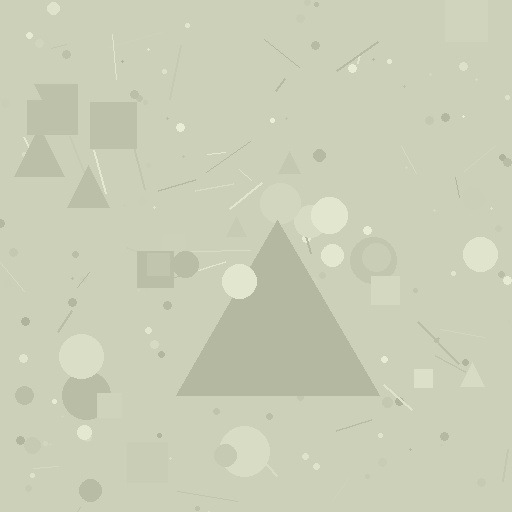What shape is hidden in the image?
A triangle is hidden in the image.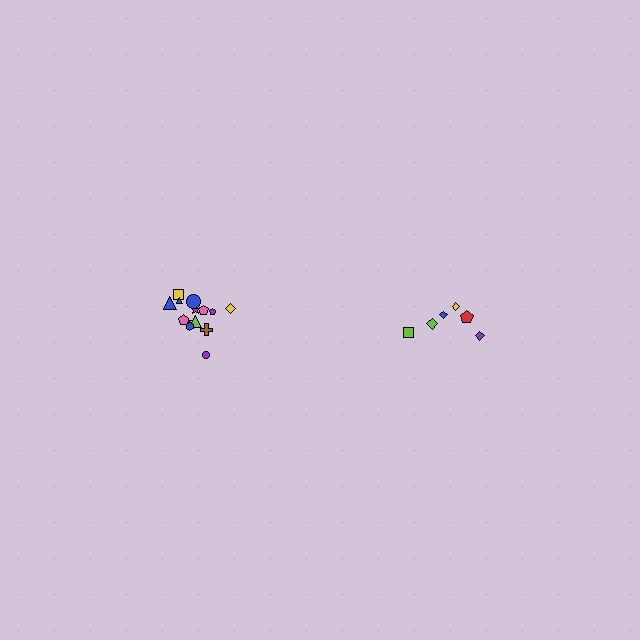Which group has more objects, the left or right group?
The left group.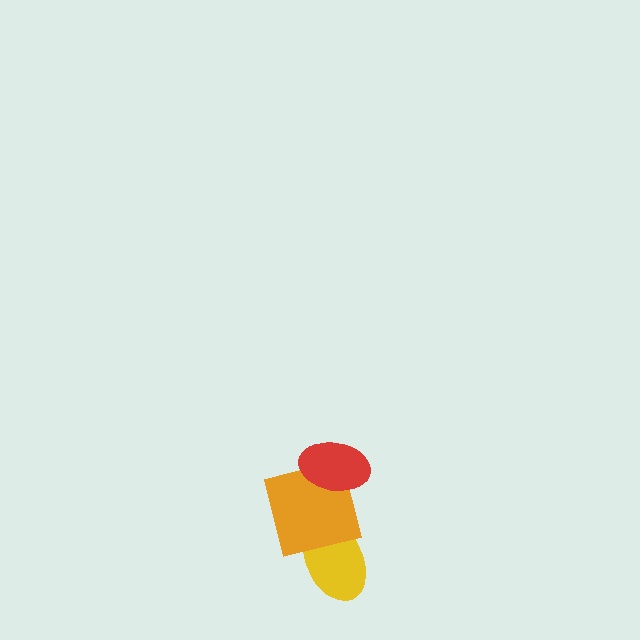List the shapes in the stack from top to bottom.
From top to bottom: the red ellipse, the orange square, the yellow ellipse.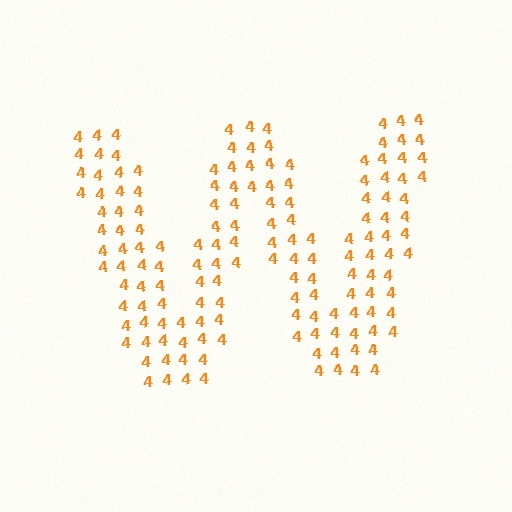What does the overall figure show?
The overall figure shows the letter W.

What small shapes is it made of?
It is made of small digit 4's.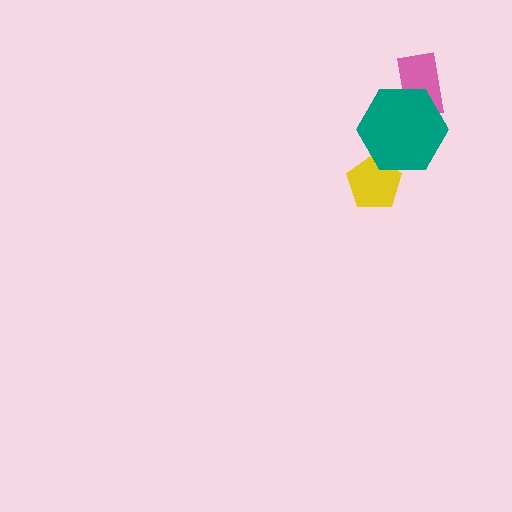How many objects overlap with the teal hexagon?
2 objects overlap with the teal hexagon.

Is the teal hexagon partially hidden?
No, no other shape covers it.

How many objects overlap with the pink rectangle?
1 object overlaps with the pink rectangle.